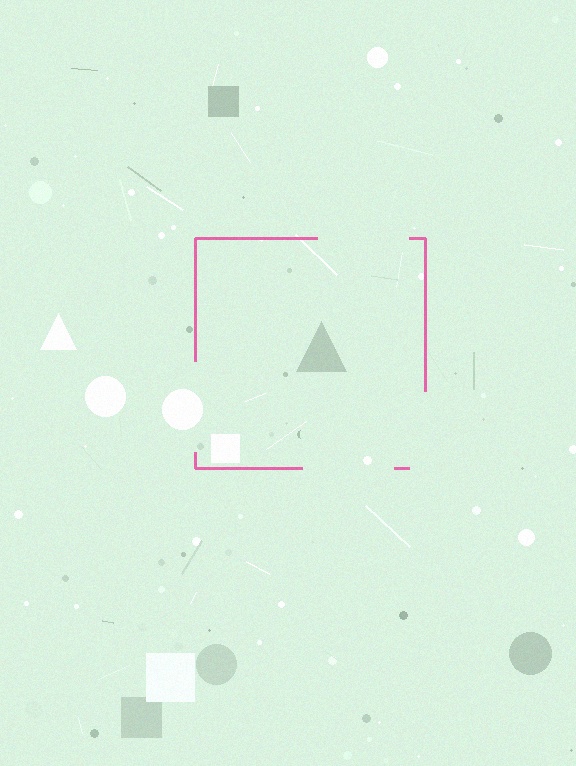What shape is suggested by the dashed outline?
The dashed outline suggests a square.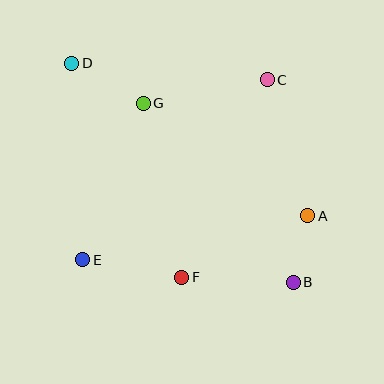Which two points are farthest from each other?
Points B and D are farthest from each other.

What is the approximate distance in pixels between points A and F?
The distance between A and F is approximately 140 pixels.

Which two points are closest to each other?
Points A and B are closest to each other.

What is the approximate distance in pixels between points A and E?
The distance between A and E is approximately 229 pixels.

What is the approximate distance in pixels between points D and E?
The distance between D and E is approximately 197 pixels.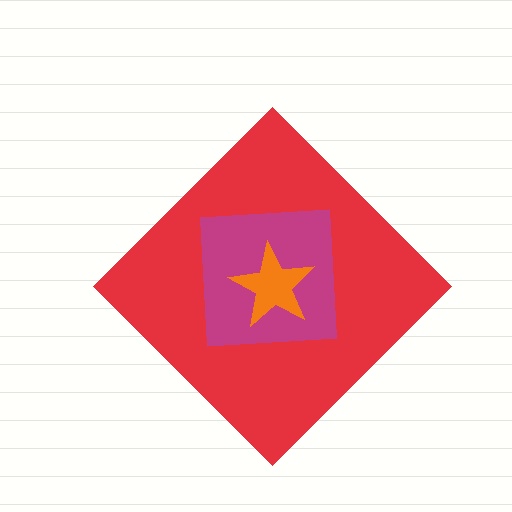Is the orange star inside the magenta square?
Yes.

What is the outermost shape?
The red diamond.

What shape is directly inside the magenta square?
The orange star.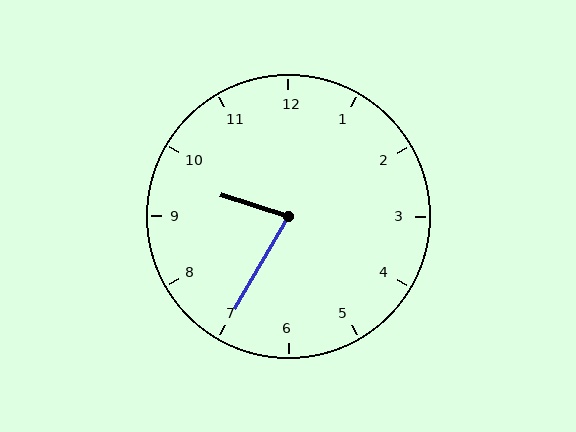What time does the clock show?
9:35.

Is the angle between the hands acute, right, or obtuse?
It is acute.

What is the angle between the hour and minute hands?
Approximately 78 degrees.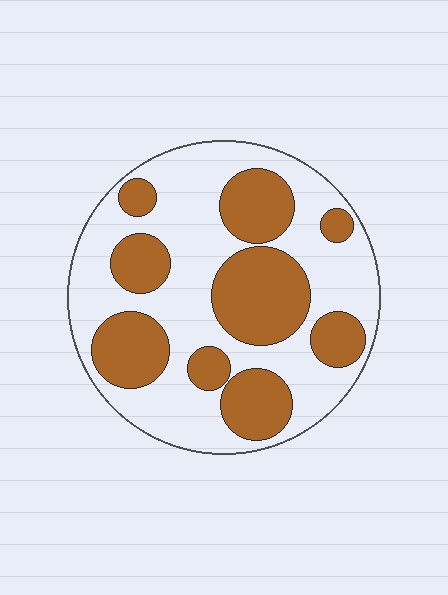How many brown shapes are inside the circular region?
9.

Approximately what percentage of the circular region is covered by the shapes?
Approximately 40%.